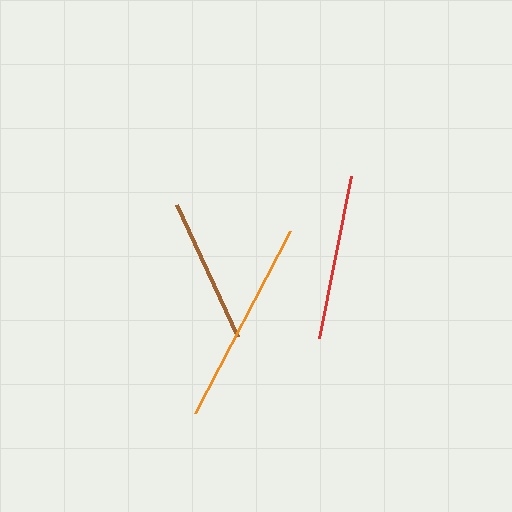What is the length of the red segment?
The red segment is approximately 165 pixels long.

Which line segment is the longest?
The orange line is the longest at approximately 205 pixels.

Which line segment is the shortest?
The brown line is the shortest at approximately 145 pixels.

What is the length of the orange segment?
The orange segment is approximately 205 pixels long.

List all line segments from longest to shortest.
From longest to shortest: orange, red, brown.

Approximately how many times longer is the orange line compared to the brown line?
The orange line is approximately 1.4 times the length of the brown line.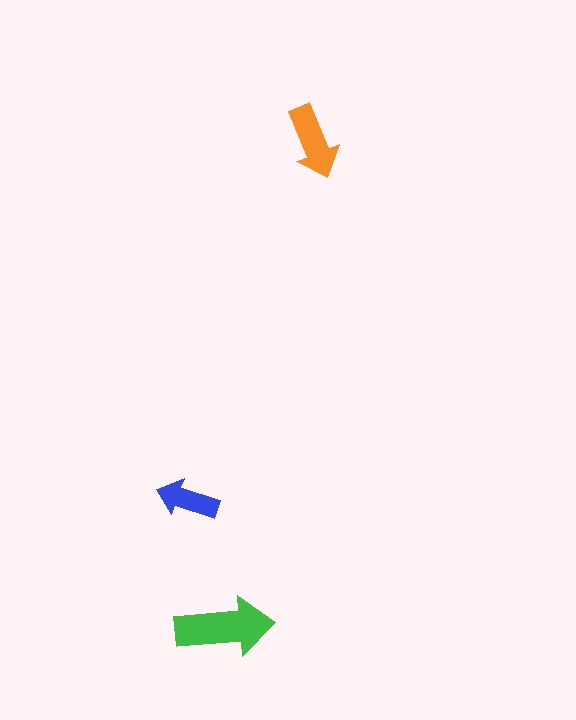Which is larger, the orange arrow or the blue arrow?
The orange one.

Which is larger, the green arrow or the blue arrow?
The green one.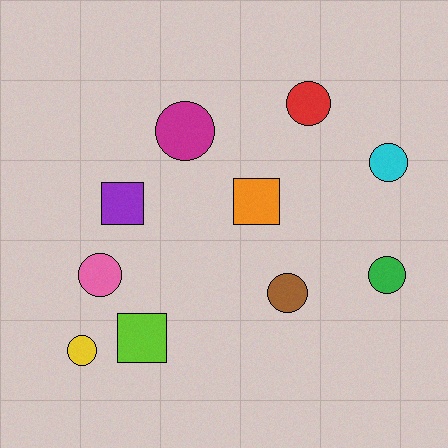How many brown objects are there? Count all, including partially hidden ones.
There is 1 brown object.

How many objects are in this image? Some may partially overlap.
There are 10 objects.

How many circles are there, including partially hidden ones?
There are 7 circles.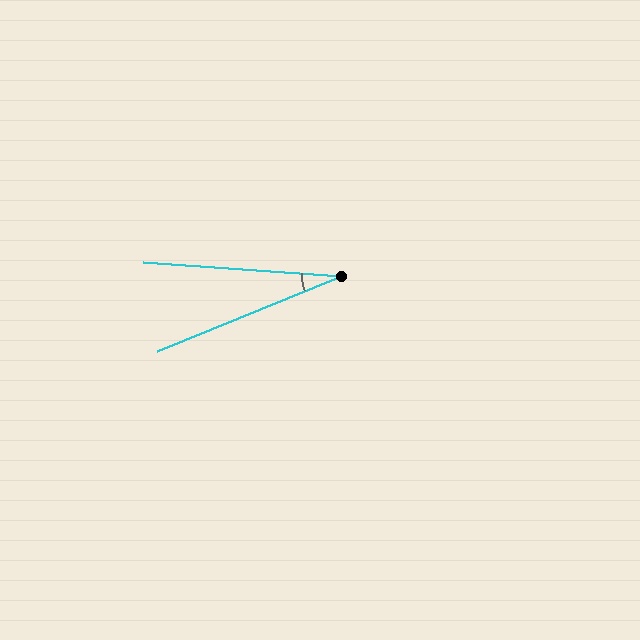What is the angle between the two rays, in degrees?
Approximately 26 degrees.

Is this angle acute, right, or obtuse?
It is acute.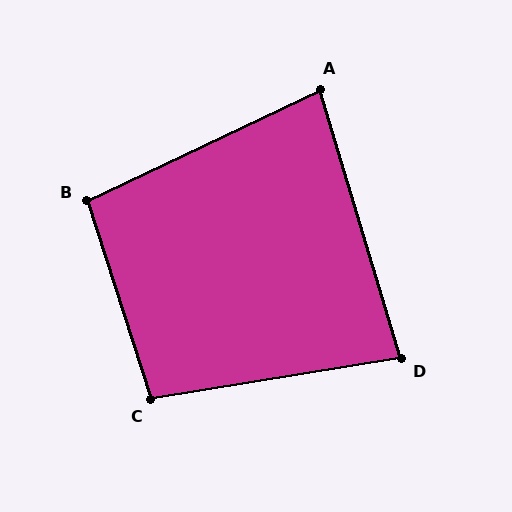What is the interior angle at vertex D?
Approximately 82 degrees (acute).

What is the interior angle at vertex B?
Approximately 98 degrees (obtuse).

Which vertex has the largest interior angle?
C, at approximately 99 degrees.